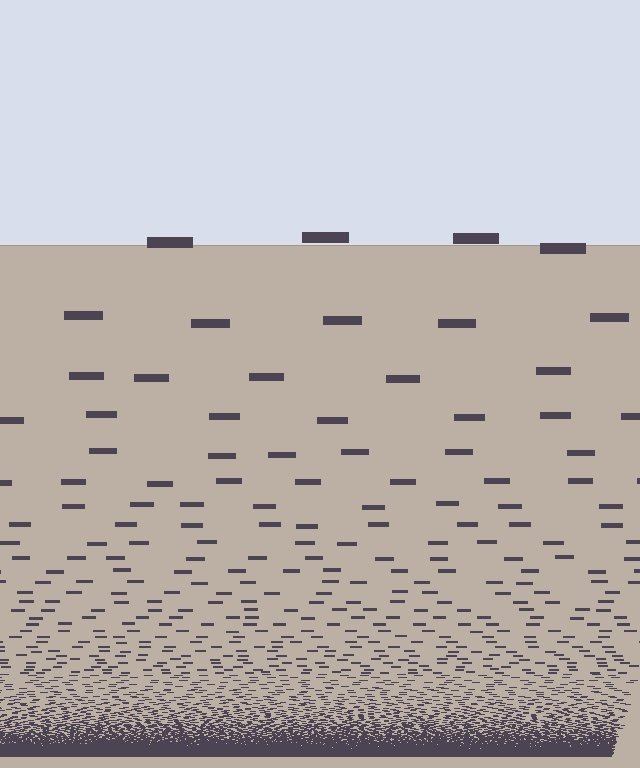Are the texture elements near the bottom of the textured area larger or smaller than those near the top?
Smaller. The gradient is inverted — elements near the bottom are smaller and denser.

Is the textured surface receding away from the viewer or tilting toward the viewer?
The surface appears to tilt toward the viewer. Texture elements get larger and sparser toward the top.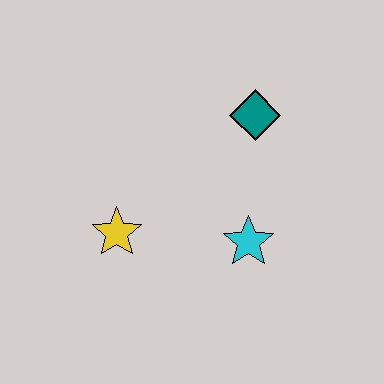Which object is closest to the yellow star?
The cyan star is closest to the yellow star.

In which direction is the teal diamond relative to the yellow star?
The teal diamond is to the right of the yellow star.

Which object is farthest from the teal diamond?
The yellow star is farthest from the teal diamond.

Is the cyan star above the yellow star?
No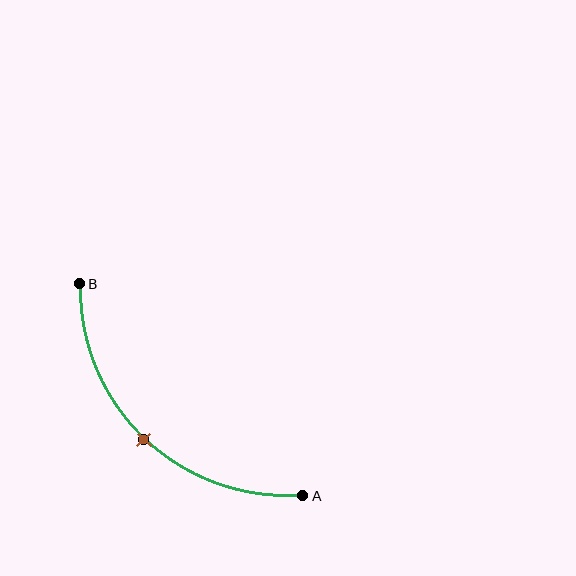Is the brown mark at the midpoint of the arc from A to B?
Yes. The brown mark lies on the arc at equal arc-length from both A and B — it is the arc midpoint.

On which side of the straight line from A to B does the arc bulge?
The arc bulges below and to the left of the straight line connecting A and B.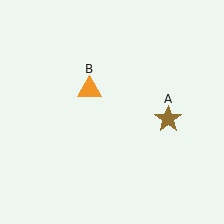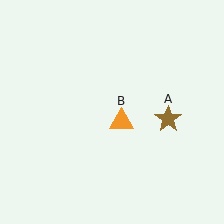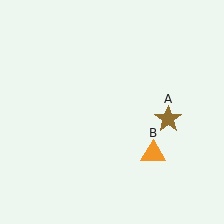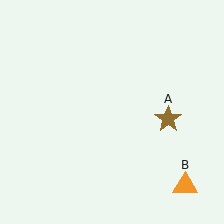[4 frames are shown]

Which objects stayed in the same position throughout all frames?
Brown star (object A) remained stationary.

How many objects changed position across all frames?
1 object changed position: orange triangle (object B).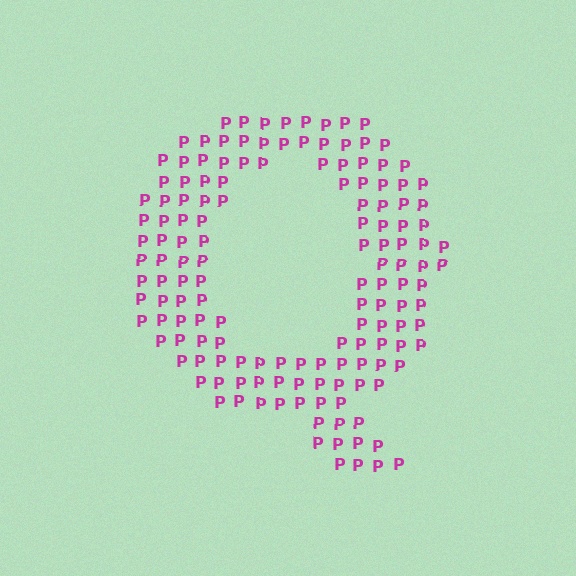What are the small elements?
The small elements are letter P's.